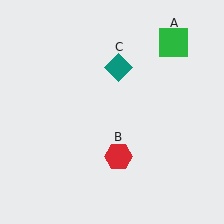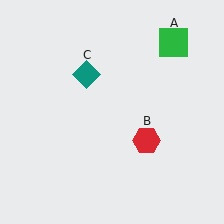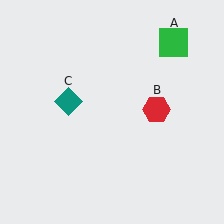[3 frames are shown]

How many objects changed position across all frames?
2 objects changed position: red hexagon (object B), teal diamond (object C).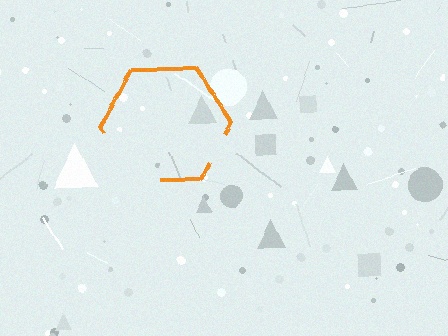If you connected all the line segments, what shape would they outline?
They would outline a hexagon.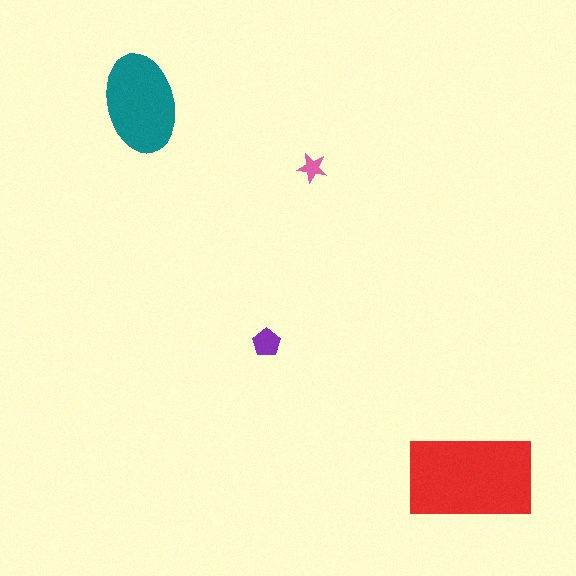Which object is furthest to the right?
The red rectangle is rightmost.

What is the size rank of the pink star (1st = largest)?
4th.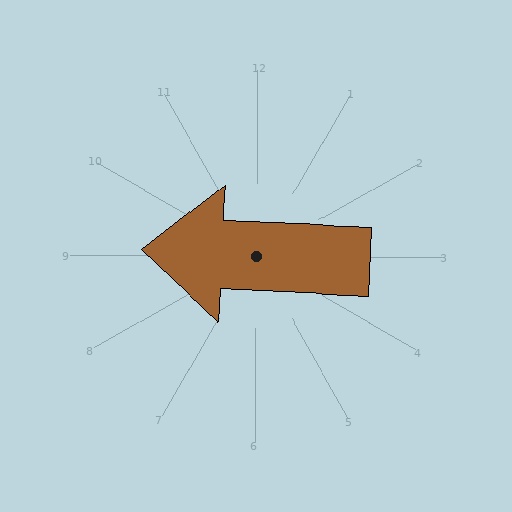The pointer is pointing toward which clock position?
Roughly 9 o'clock.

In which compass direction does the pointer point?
West.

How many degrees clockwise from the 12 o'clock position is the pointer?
Approximately 273 degrees.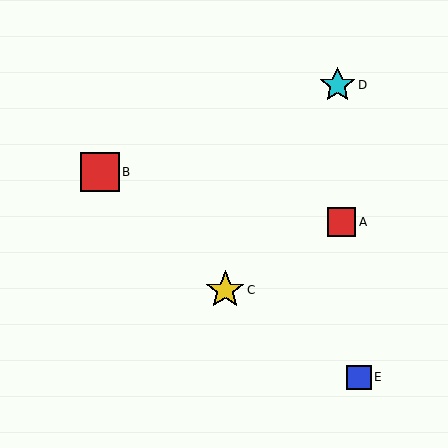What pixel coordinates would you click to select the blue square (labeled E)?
Click at (359, 377) to select the blue square E.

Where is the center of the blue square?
The center of the blue square is at (359, 377).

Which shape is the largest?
The red square (labeled B) is the largest.